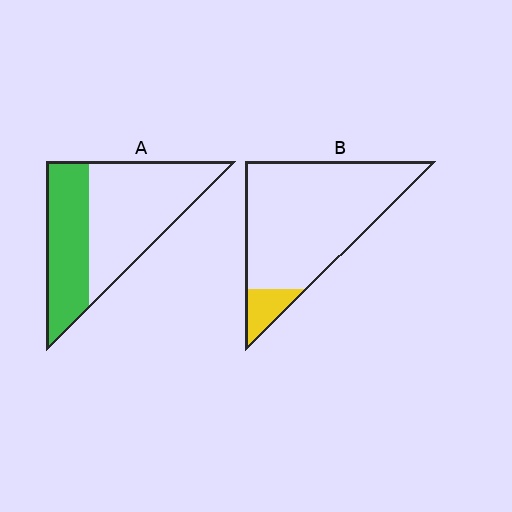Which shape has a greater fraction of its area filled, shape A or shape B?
Shape A.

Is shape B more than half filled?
No.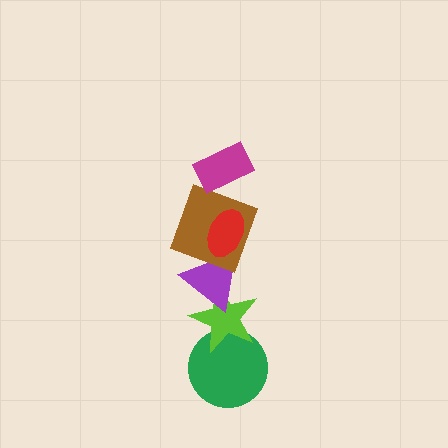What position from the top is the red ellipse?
The red ellipse is 2nd from the top.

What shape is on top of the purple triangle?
The brown square is on top of the purple triangle.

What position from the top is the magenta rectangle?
The magenta rectangle is 1st from the top.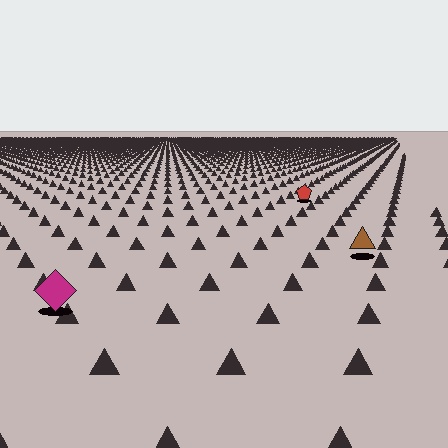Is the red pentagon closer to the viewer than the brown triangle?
No. The brown triangle is closer — you can tell from the texture gradient: the ground texture is coarser near it.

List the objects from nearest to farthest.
From nearest to farthest: the magenta diamond, the brown triangle, the red pentagon.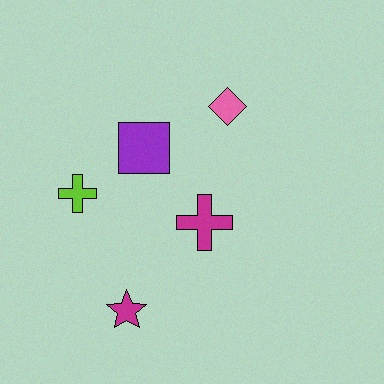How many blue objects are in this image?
There are no blue objects.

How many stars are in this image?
There is 1 star.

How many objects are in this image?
There are 5 objects.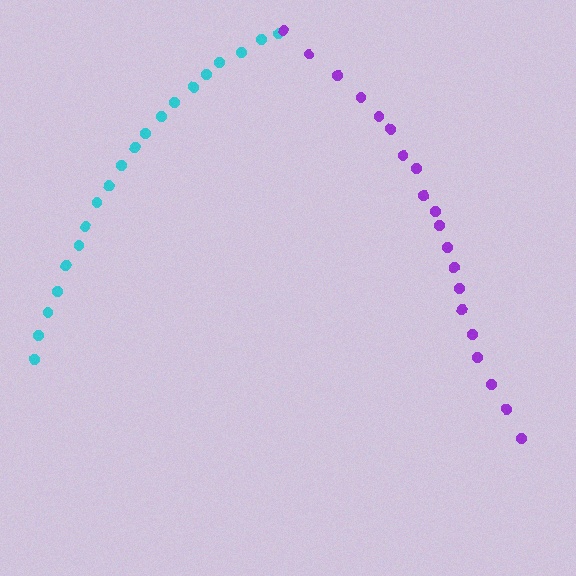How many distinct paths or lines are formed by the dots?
There are 2 distinct paths.